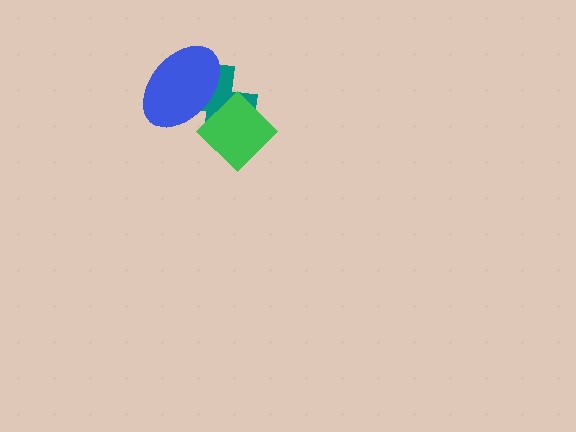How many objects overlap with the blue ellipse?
2 objects overlap with the blue ellipse.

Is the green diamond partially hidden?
Yes, it is partially covered by another shape.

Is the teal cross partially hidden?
Yes, it is partially covered by another shape.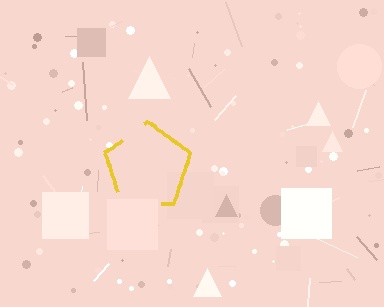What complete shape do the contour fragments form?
The contour fragments form a pentagon.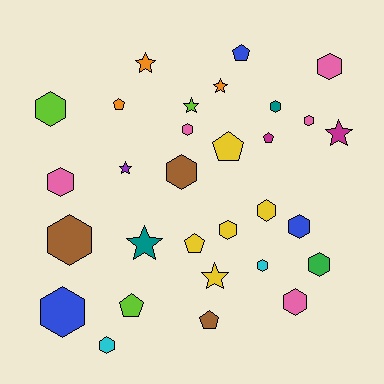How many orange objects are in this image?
There are 3 orange objects.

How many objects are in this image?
There are 30 objects.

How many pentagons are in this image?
There are 7 pentagons.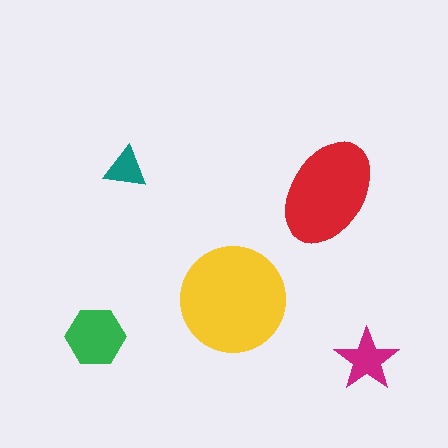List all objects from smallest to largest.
The teal triangle, the magenta star, the green hexagon, the red ellipse, the yellow circle.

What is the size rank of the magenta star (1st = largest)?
4th.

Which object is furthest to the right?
The magenta star is rightmost.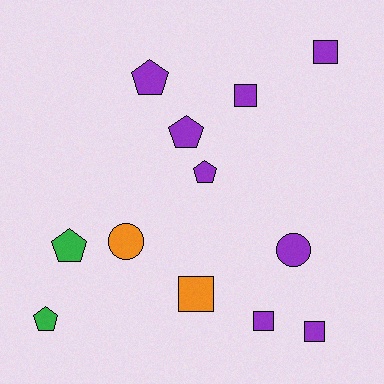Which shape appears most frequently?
Pentagon, with 5 objects.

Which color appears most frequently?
Purple, with 8 objects.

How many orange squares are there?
There is 1 orange square.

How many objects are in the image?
There are 12 objects.